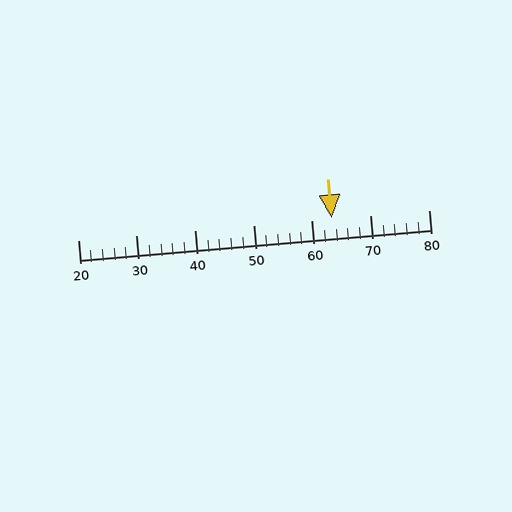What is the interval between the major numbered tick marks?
The major tick marks are spaced 10 units apart.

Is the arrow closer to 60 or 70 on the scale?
The arrow is closer to 60.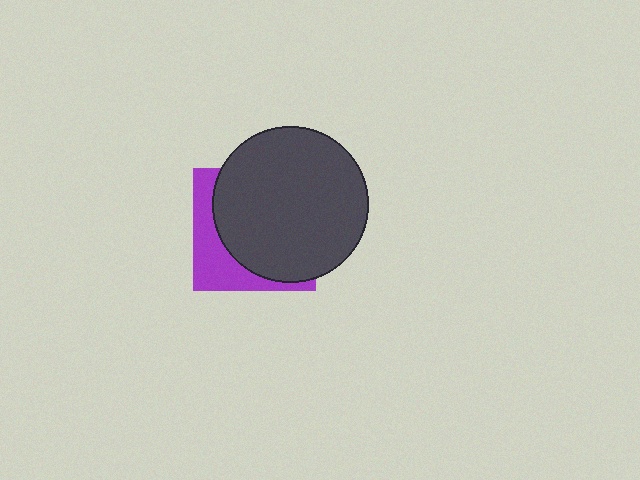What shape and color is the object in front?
The object in front is a dark gray circle.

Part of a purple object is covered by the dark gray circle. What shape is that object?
It is a square.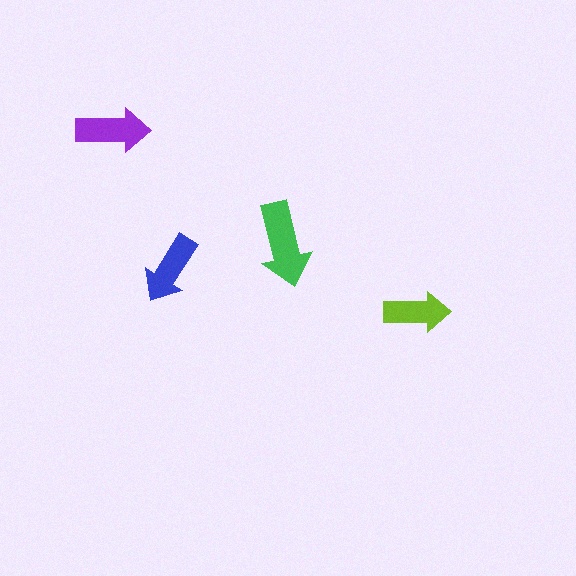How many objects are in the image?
There are 4 objects in the image.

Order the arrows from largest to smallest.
the green one, the purple one, the blue one, the lime one.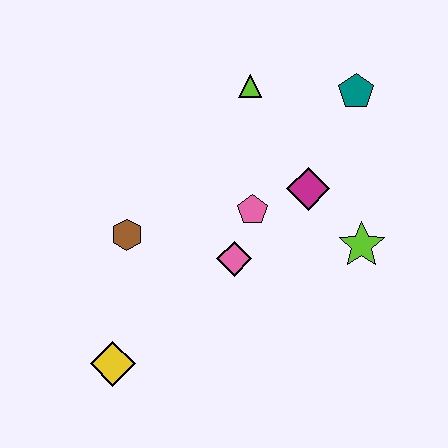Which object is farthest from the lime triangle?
The yellow diamond is farthest from the lime triangle.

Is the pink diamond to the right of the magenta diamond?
No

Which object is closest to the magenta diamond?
The pink pentagon is closest to the magenta diamond.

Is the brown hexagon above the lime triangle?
No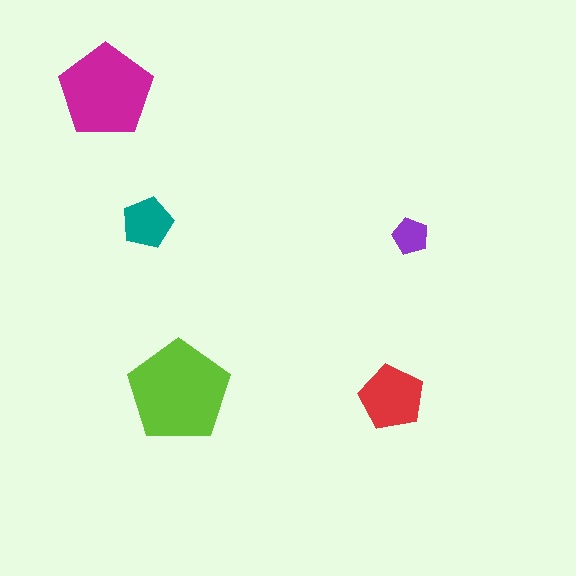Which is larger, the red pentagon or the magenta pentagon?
The magenta one.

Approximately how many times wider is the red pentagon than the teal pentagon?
About 1.5 times wider.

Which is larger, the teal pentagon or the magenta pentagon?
The magenta one.